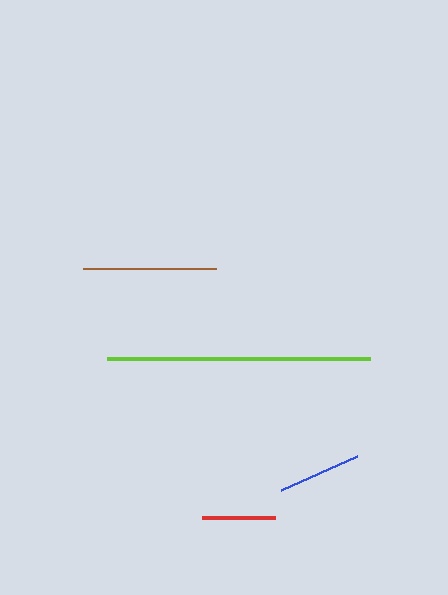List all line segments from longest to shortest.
From longest to shortest: lime, brown, blue, red.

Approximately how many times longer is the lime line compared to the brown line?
The lime line is approximately 2.0 times the length of the brown line.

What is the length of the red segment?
The red segment is approximately 73 pixels long.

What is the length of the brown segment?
The brown segment is approximately 133 pixels long.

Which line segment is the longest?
The lime line is the longest at approximately 264 pixels.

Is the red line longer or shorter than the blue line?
The blue line is longer than the red line.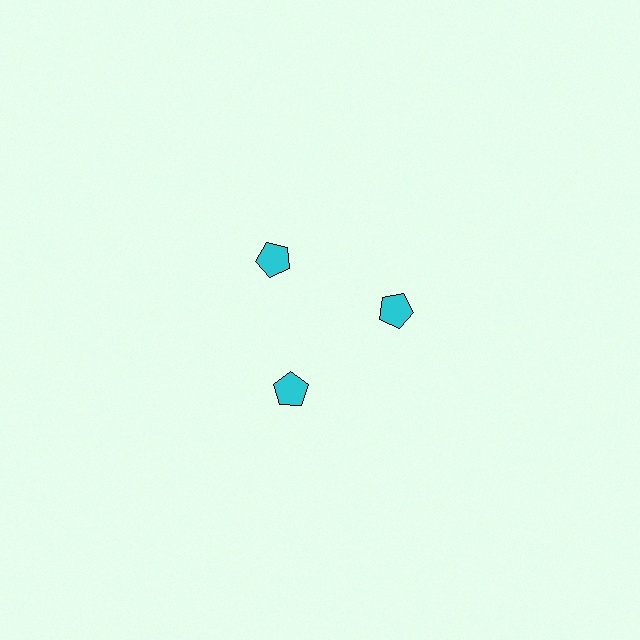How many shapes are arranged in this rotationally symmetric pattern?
There are 3 shapes, arranged in 3 groups of 1.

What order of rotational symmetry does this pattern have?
This pattern has 3-fold rotational symmetry.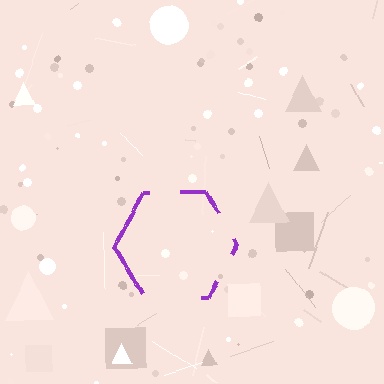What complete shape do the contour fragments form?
The contour fragments form a hexagon.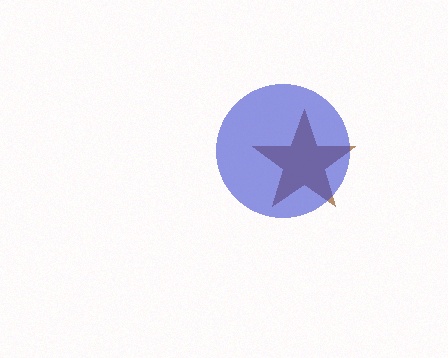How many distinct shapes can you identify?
There are 2 distinct shapes: a brown star, a blue circle.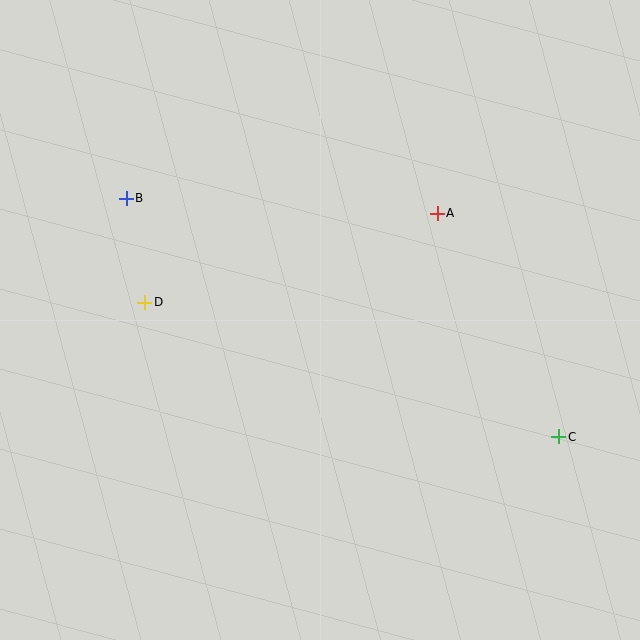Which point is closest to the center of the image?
Point A at (437, 213) is closest to the center.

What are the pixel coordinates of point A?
Point A is at (437, 213).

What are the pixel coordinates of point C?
Point C is at (559, 437).